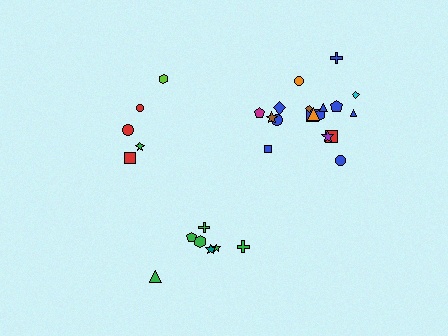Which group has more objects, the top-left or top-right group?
The top-right group.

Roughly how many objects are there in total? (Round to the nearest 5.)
Roughly 30 objects in total.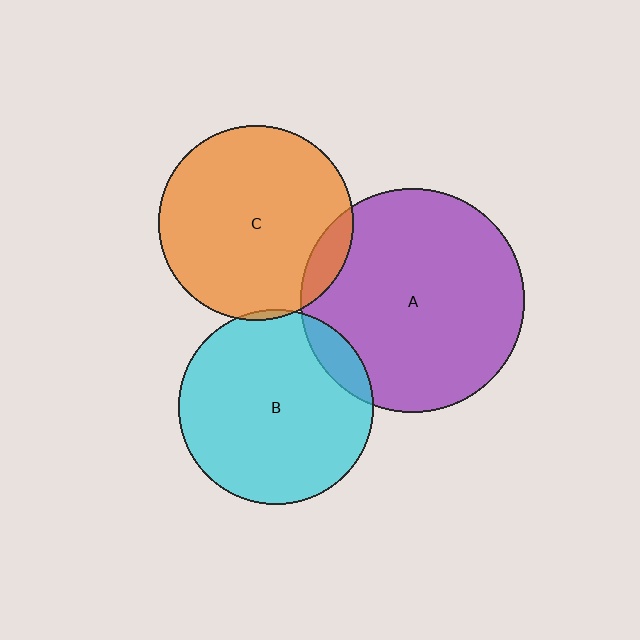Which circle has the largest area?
Circle A (purple).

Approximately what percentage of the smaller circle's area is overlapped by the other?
Approximately 10%.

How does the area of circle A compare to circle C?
Approximately 1.3 times.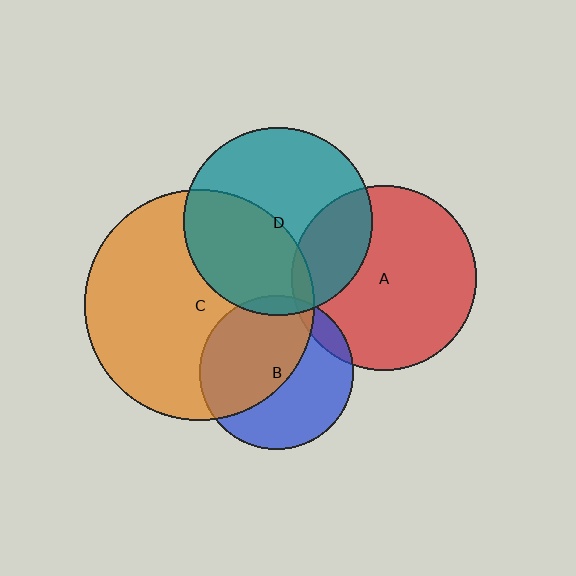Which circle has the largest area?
Circle C (orange).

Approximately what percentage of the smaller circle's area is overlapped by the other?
Approximately 10%.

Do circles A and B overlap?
Yes.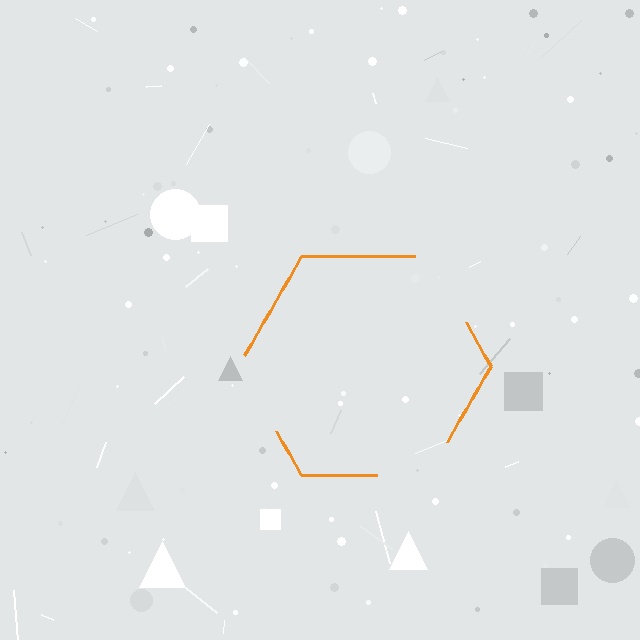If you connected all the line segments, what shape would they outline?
They would outline a hexagon.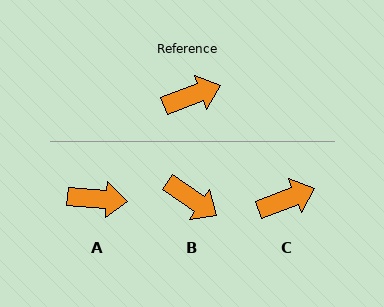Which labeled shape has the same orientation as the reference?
C.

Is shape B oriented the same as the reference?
No, it is off by about 55 degrees.